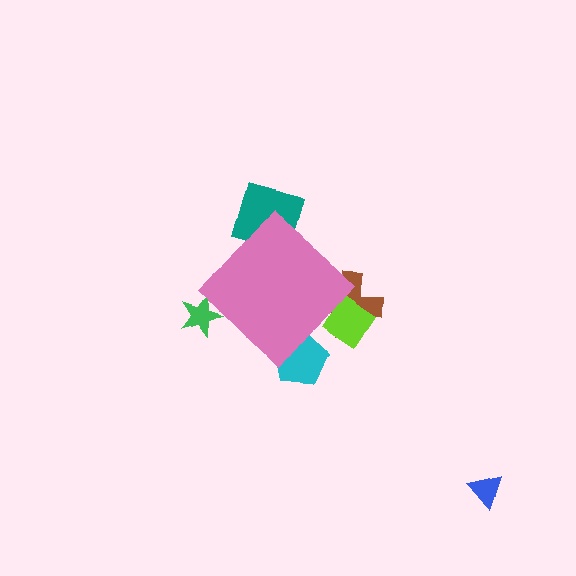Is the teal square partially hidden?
Yes, the teal square is partially hidden behind the pink diamond.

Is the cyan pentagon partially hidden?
Yes, the cyan pentagon is partially hidden behind the pink diamond.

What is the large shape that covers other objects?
A pink diamond.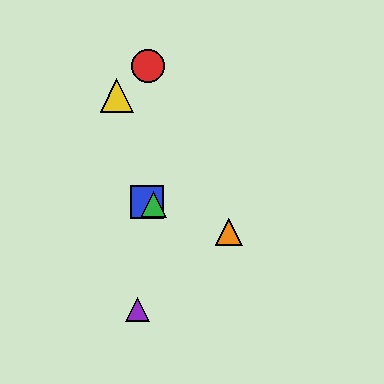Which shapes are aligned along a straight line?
The blue square, the green triangle, the orange triangle are aligned along a straight line.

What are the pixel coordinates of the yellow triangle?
The yellow triangle is at (117, 95).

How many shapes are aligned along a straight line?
3 shapes (the blue square, the green triangle, the orange triangle) are aligned along a straight line.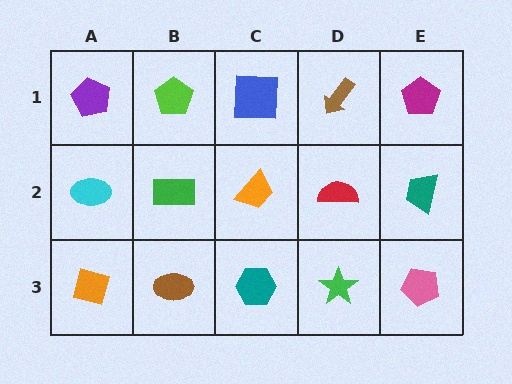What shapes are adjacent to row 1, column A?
A cyan ellipse (row 2, column A), a lime pentagon (row 1, column B).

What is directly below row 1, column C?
An orange trapezoid.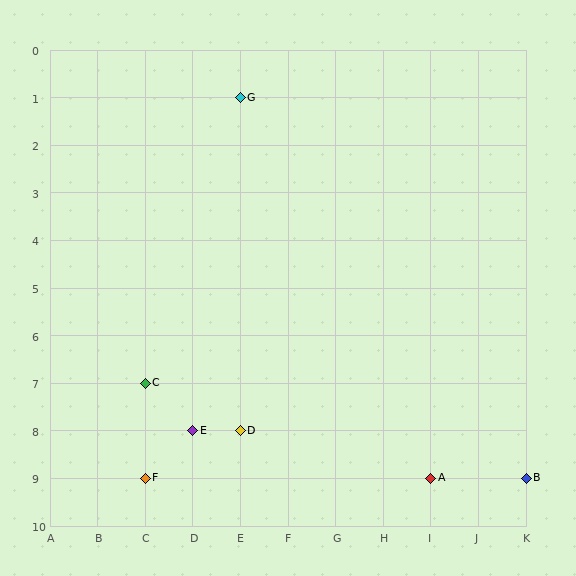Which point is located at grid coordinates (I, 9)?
Point A is at (I, 9).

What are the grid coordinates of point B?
Point B is at grid coordinates (K, 9).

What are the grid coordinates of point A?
Point A is at grid coordinates (I, 9).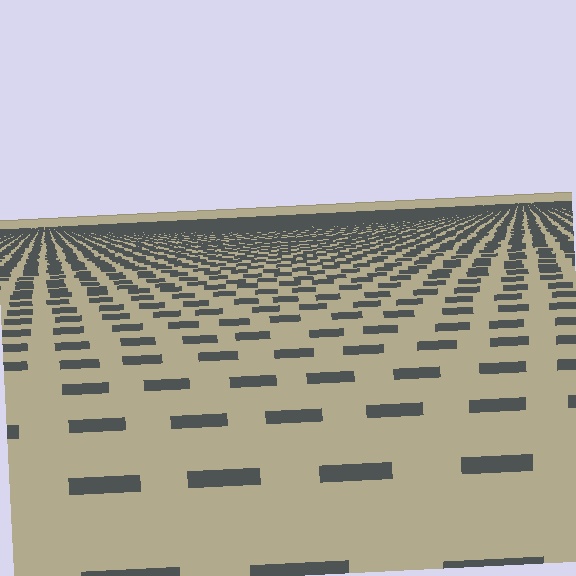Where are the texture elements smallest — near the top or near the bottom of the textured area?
Near the top.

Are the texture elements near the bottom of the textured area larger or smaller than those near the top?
Larger. Near the bottom, elements are closer to the viewer and appear at a bigger on-screen size.